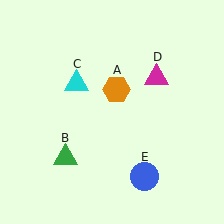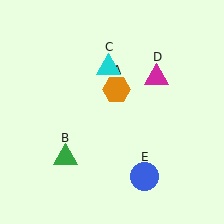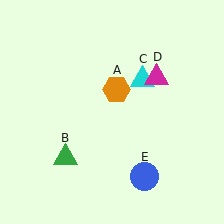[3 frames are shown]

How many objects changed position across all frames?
1 object changed position: cyan triangle (object C).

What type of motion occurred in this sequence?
The cyan triangle (object C) rotated clockwise around the center of the scene.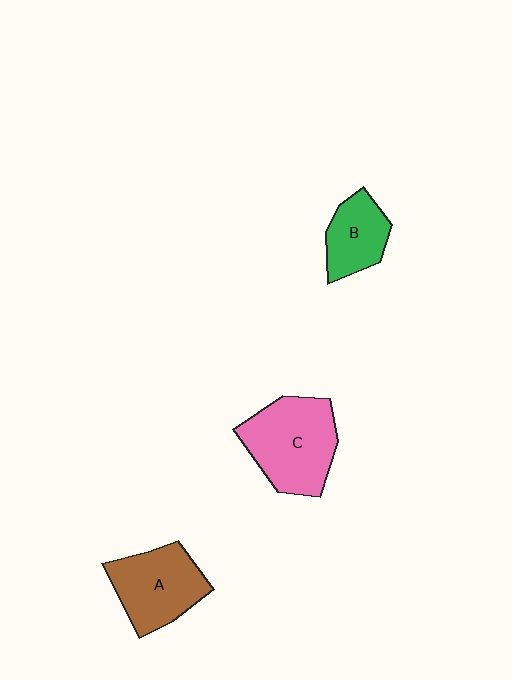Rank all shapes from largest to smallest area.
From largest to smallest: C (pink), A (brown), B (green).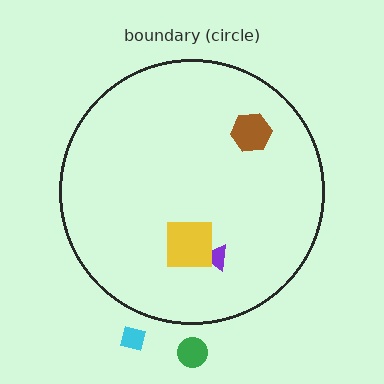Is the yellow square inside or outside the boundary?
Inside.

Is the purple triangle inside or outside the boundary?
Inside.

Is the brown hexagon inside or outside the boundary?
Inside.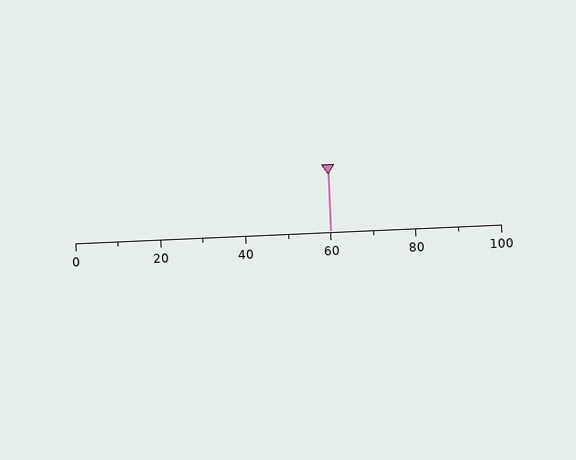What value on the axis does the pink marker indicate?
The marker indicates approximately 60.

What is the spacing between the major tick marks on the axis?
The major ticks are spaced 20 apart.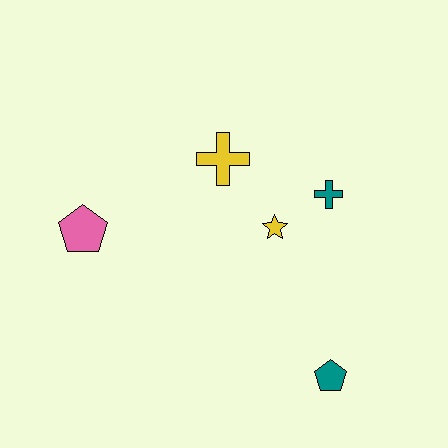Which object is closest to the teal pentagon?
The yellow star is closest to the teal pentagon.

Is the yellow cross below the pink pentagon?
No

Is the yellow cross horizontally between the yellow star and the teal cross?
No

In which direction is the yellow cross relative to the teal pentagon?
The yellow cross is above the teal pentagon.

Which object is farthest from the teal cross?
The pink pentagon is farthest from the teal cross.